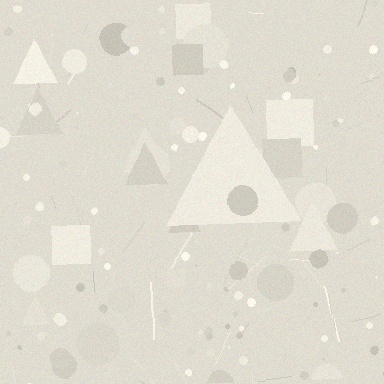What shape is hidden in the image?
A triangle is hidden in the image.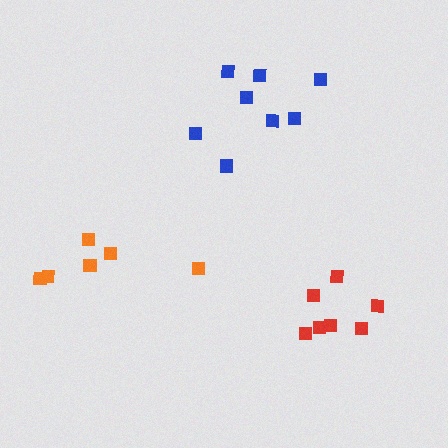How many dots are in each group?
Group 1: 8 dots, Group 2: 7 dots, Group 3: 6 dots (21 total).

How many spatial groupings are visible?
There are 3 spatial groupings.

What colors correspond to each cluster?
The clusters are colored: blue, red, orange.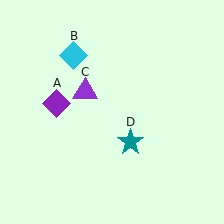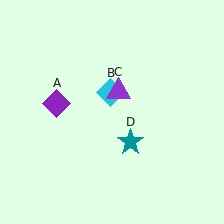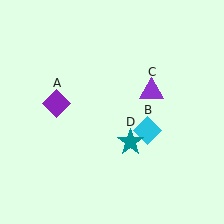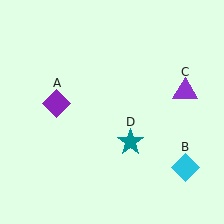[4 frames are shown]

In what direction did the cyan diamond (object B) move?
The cyan diamond (object B) moved down and to the right.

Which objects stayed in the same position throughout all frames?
Purple diamond (object A) and teal star (object D) remained stationary.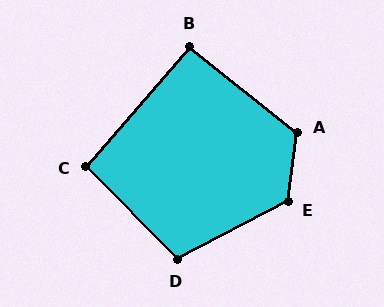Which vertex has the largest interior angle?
E, at approximately 126 degrees.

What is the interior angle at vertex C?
Approximately 94 degrees (approximately right).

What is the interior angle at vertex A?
Approximately 121 degrees (obtuse).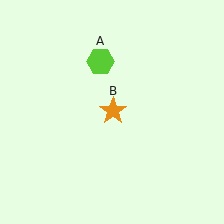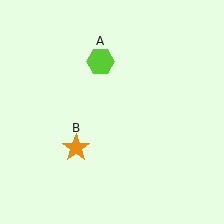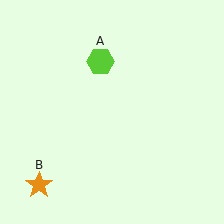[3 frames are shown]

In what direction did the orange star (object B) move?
The orange star (object B) moved down and to the left.